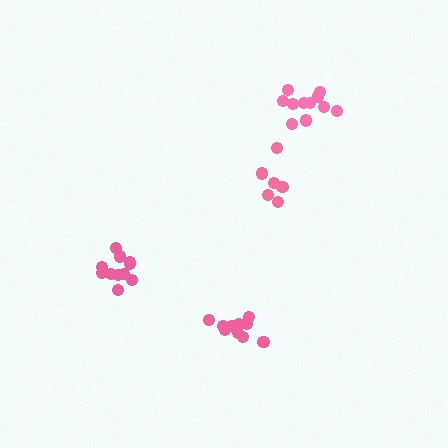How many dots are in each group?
Group 1: 6 dots, Group 2: 11 dots, Group 3: 11 dots, Group 4: 11 dots (39 total).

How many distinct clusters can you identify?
There are 4 distinct clusters.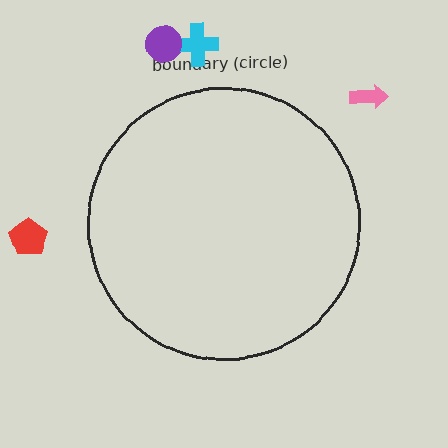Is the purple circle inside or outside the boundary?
Outside.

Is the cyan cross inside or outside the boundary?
Outside.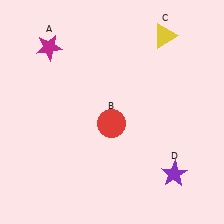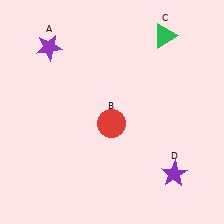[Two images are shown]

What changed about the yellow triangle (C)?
In Image 1, C is yellow. In Image 2, it changed to green.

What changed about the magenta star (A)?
In Image 1, A is magenta. In Image 2, it changed to purple.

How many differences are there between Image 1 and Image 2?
There are 2 differences between the two images.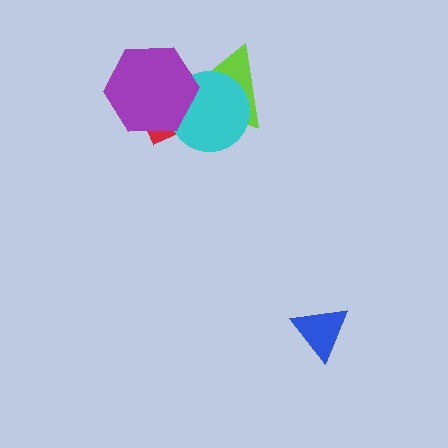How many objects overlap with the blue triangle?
0 objects overlap with the blue triangle.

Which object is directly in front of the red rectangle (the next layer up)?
The lime triangle is directly in front of the red rectangle.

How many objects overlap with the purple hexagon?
3 objects overlap with the purple hexagon.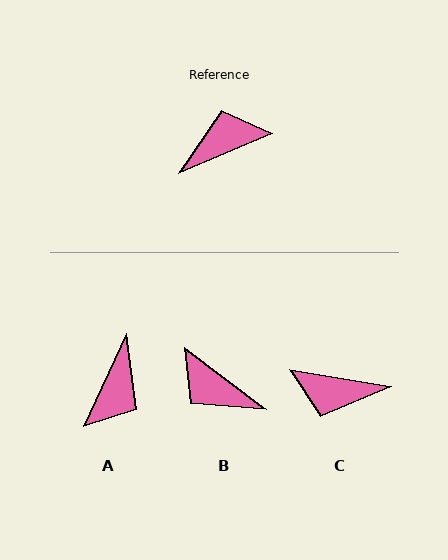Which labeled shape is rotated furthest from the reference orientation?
C, about 147 degrees away.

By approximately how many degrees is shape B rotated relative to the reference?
Approximately 120 degrees counter-clockwise.